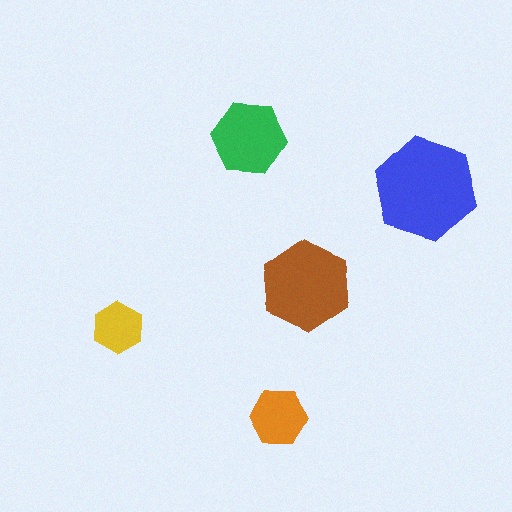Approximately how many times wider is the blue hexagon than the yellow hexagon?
About 2 times wider.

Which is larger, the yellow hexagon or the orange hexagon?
The orange one.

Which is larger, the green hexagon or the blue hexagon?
The blue one.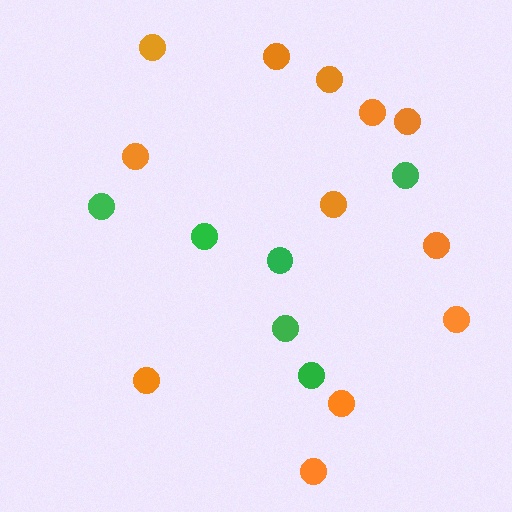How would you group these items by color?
There are 2 groups: one group of orange circles (12) and one group of green circles (6).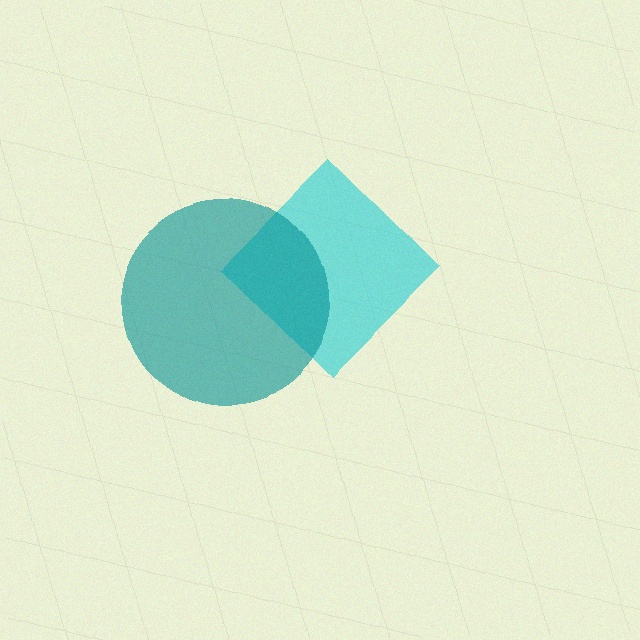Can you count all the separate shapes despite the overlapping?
Yes, there are 2 separate shapes.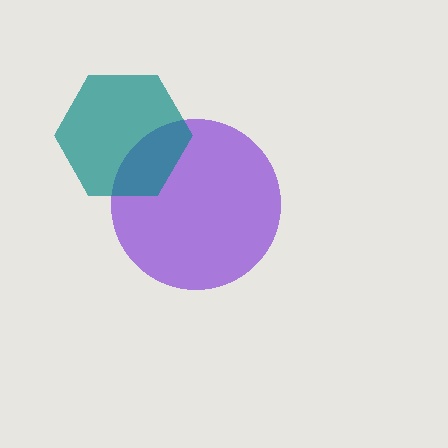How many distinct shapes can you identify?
There are 2 distinct shapes: a purple circle, a teal hexagon.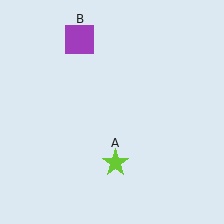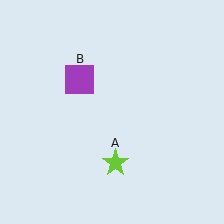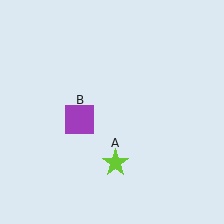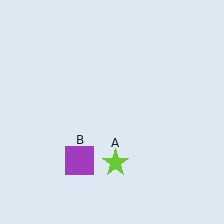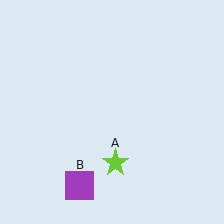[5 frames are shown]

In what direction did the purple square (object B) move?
The purple square (object B) moved down.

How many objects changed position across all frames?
1 object changed position: purple square (object B).